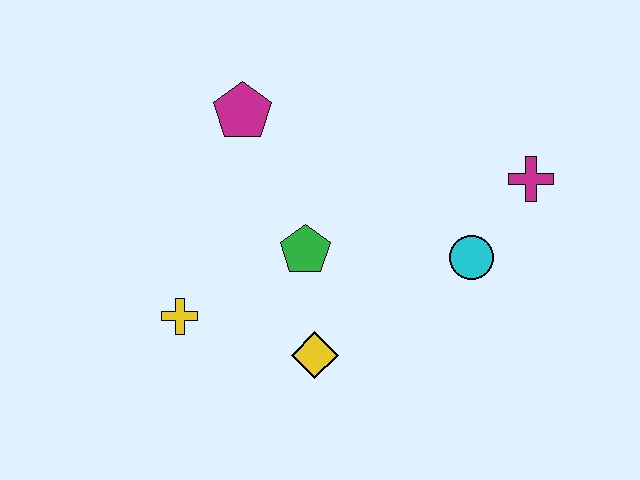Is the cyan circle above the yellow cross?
Yes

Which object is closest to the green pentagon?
The yellow diamond is closest to the green pentagon.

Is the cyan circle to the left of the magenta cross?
Yes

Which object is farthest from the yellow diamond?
The magenta cross is farthest from the yellow diamond.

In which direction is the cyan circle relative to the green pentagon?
The cyan circle is to the right of the green pentagon.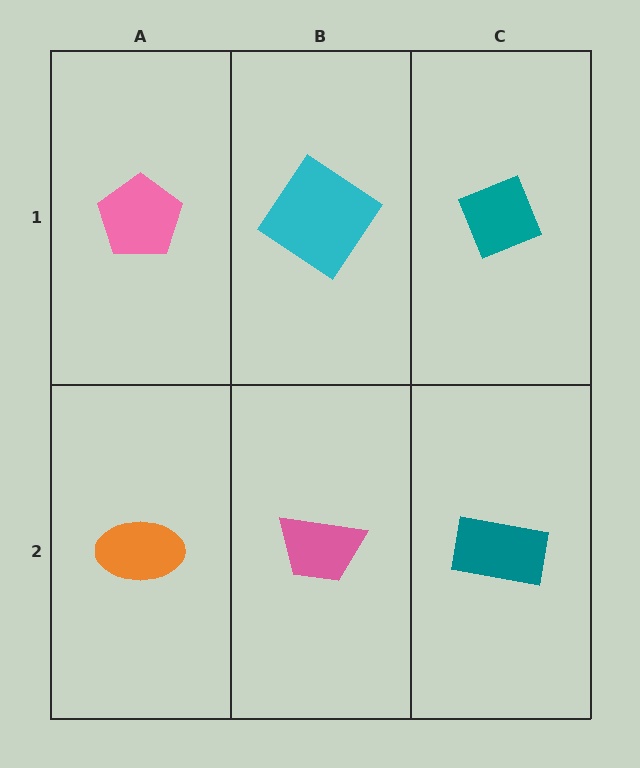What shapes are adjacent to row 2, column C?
A teal diamond (row 1, column C), a pink trapezoid (row 2, column B).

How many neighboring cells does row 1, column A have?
2.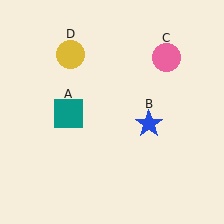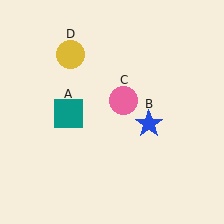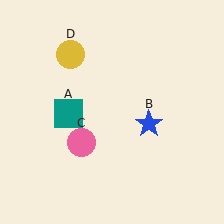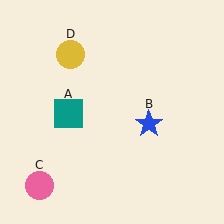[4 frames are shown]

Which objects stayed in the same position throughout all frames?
Teal square (object A) and blue star (object B) and yellow circle (object D) remained stationary.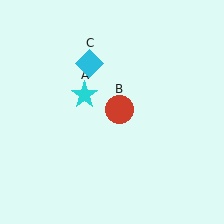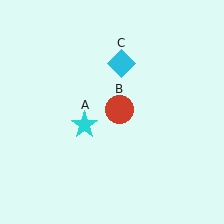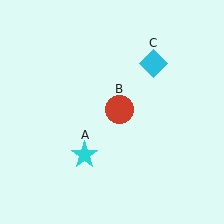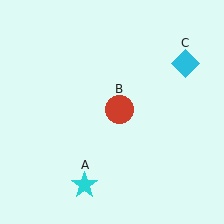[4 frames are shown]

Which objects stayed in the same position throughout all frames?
Red circle (object B) remained stationary.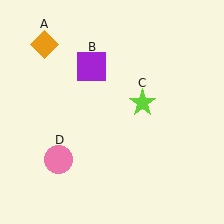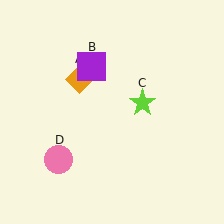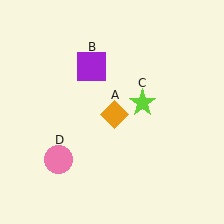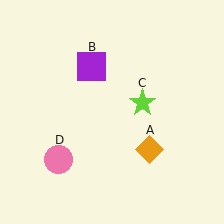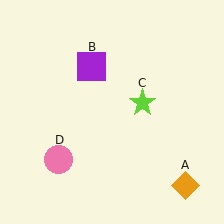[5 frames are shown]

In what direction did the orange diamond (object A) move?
The orange diamond (object A) moved down and to the right.